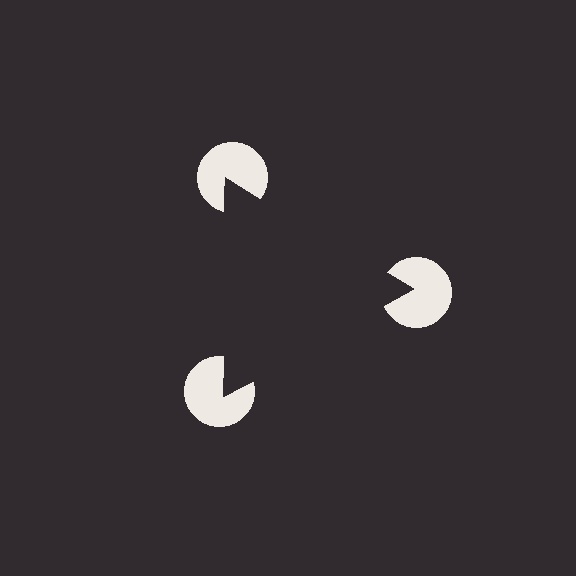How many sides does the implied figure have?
3 sides.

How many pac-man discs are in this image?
There are 3 — one at each vertex of the illusory triangle.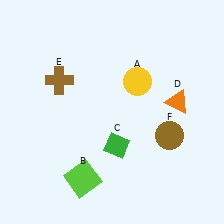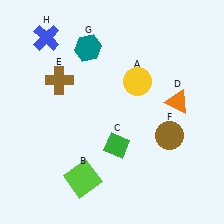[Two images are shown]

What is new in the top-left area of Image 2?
A blue cross (H) was added in the top-left area of Image 2.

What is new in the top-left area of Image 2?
A teal hexagon (G) was added in the top-left area of Image 2.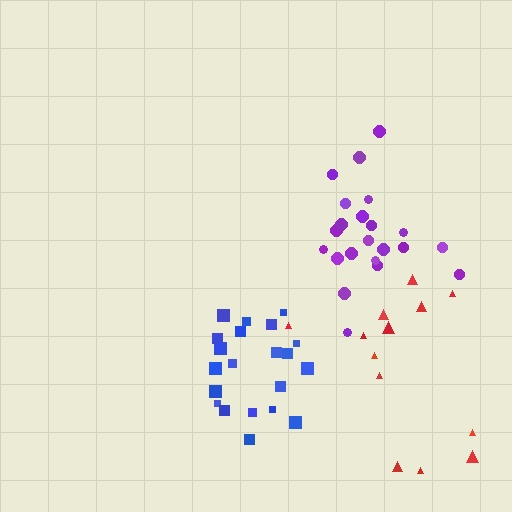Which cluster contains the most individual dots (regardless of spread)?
Purple (22).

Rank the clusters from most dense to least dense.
purple, blue, red.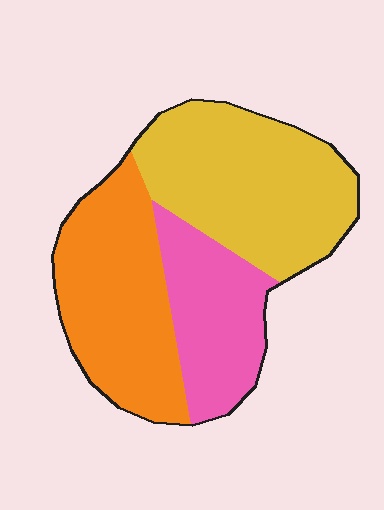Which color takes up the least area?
Pink, at roughly 25%.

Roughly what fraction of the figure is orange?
Orange covers 35% of the figure.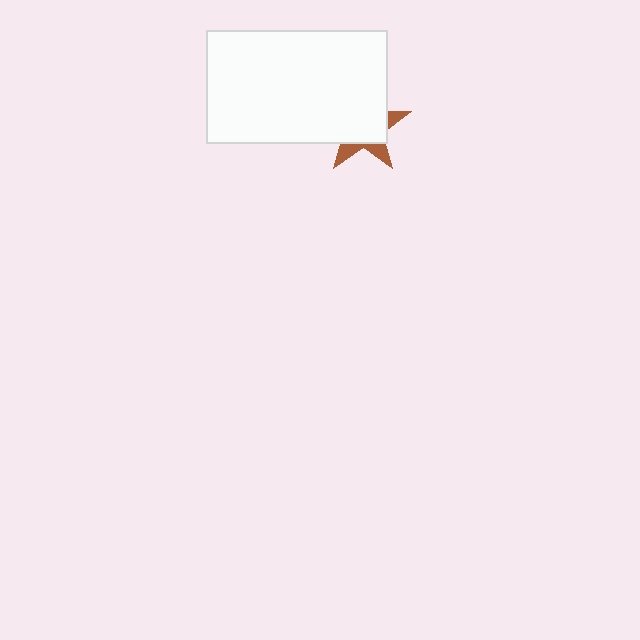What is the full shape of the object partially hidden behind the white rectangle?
The partially hidden object is a brown star.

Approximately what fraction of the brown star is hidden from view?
Roughly 69% of the brown star is hidden behind the white rectangle.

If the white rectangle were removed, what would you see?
You would see the complete brown star.